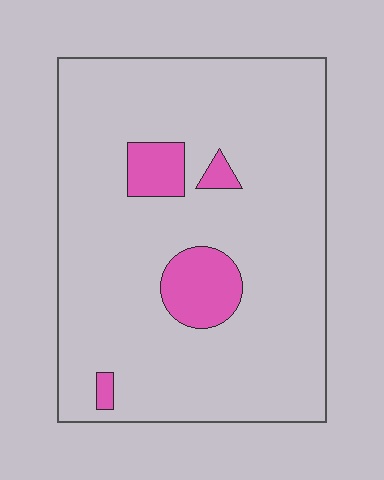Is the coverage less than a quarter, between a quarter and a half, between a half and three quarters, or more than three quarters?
Less than a quarter.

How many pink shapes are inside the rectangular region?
4.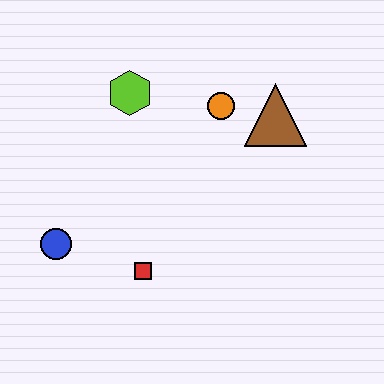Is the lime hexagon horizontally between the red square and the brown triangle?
No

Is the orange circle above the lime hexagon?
No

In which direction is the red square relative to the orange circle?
The red square is below the orange circle.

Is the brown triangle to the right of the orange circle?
Yes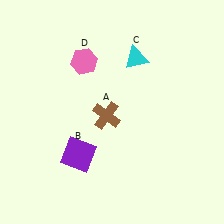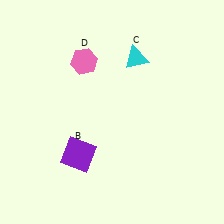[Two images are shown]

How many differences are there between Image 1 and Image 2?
There is 1 difference between the two images.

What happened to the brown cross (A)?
The brown cross (A) was removed in Image 2. It was in the bottom-left area of Image 1.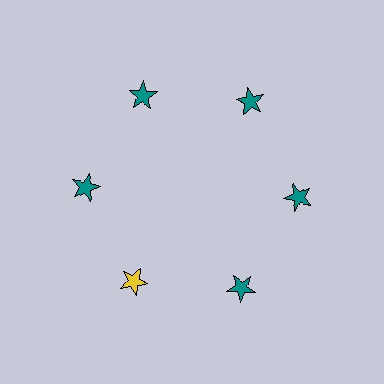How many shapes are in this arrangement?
There are 6 shapes arranged in a ring pattern.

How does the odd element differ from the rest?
It has a different color: yellow instead of teal.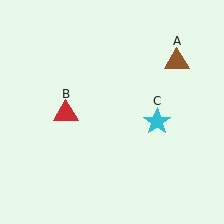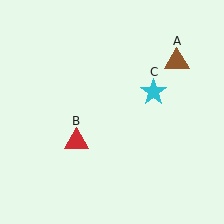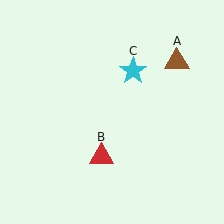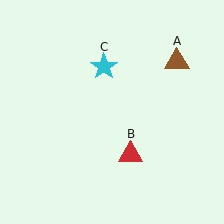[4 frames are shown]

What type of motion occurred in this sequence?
The red triangle (object B), cyan star (object C) rotated counterclockwise around the center of the scene.